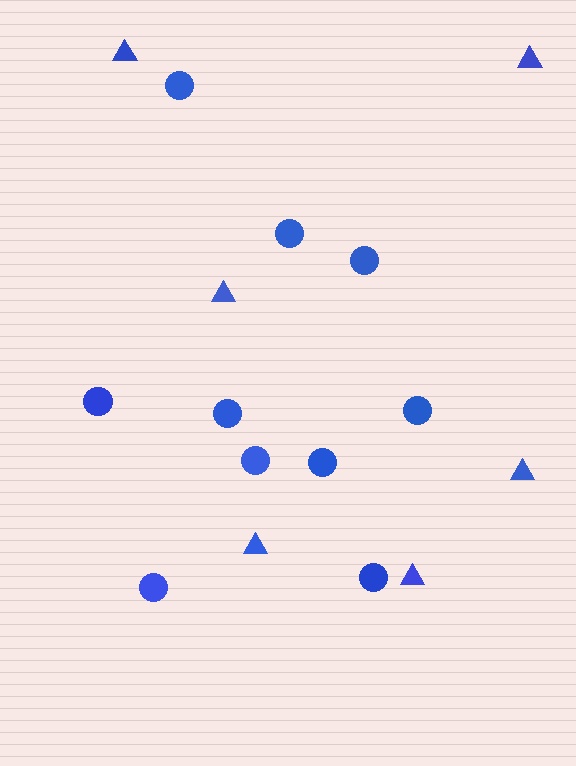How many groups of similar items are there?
There are 2 groups: one group of triangles (6) and one group of circles (10).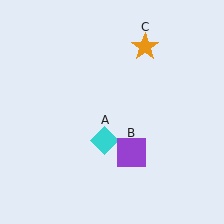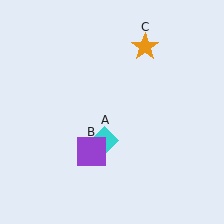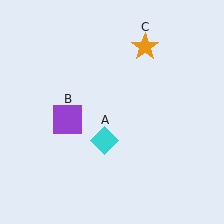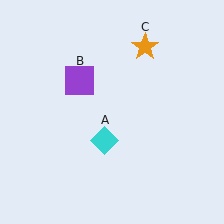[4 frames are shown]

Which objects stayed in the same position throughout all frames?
Cyan diamond (object A) and orange star (object C) remained stationary.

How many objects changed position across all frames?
1 object changed position: purple square (object B).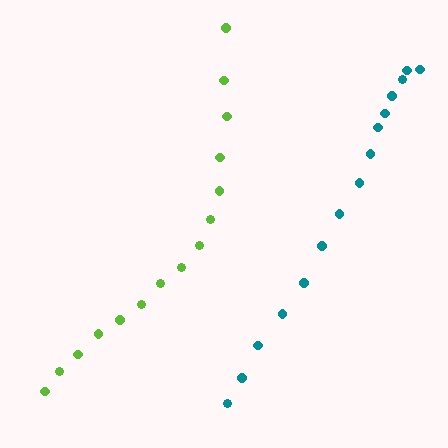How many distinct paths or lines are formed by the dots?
There are 2 distinct paths.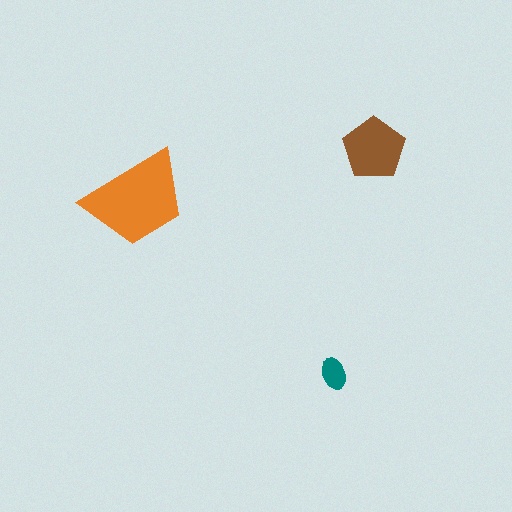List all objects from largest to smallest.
The orange trapezoid, the brown pentagon, the teal ellipse.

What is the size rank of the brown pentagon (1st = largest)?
2nd.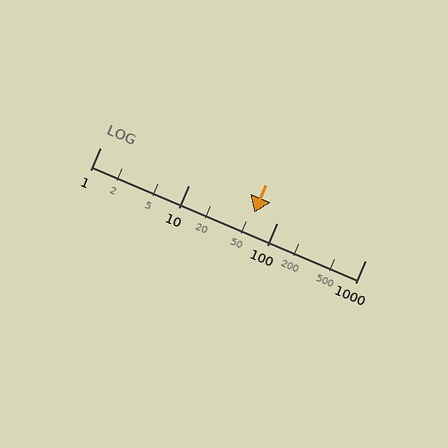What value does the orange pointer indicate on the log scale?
The pointer indicates approximately 56.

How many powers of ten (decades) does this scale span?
The scale spans 3 decades, from 1 to 1000.